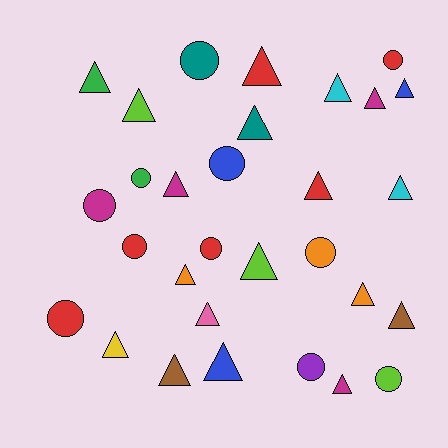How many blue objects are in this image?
There are 3 blue objects.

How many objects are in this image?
There are 30 objects.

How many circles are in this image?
There are 11 circles.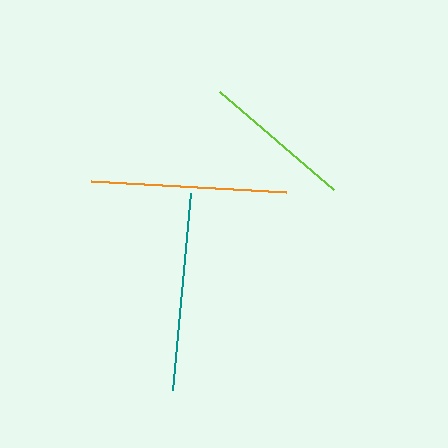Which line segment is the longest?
The teal line is the longest at approximately 198 pixels.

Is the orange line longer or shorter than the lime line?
The orange line is longer than the lime line.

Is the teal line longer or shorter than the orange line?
The teal line is longer than the orange line.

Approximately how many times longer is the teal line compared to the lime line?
The teal line is approximately 1.3 times the length of the lime line.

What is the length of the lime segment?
The lime segment is approximately 150 pixels long.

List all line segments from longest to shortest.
From longest to shortest: teal, orange, lime.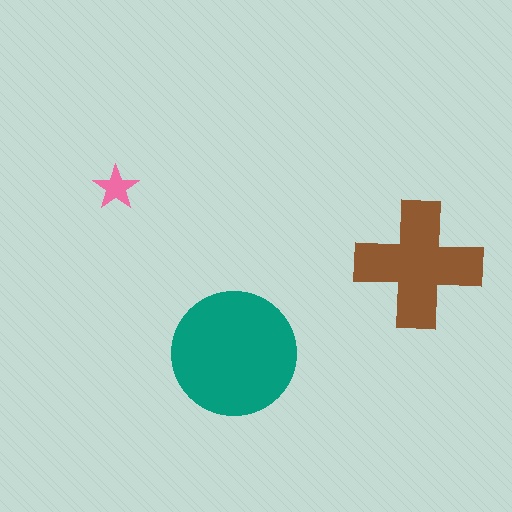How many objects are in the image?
There are 3 objects in the image.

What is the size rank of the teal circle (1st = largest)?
1st.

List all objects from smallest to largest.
The pink star, the brown cross, the teal circle.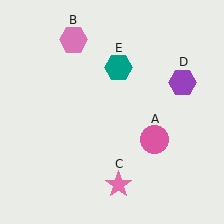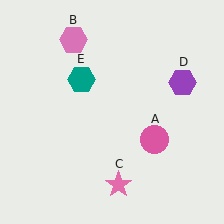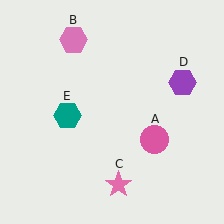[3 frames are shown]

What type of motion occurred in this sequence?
The teal hexagon (object E) rotated counterclockwise around the center of the scene.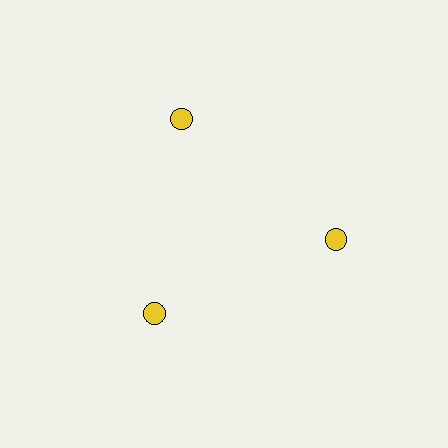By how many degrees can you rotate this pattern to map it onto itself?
The pattern maps onto itself every 120 degrees of rotation.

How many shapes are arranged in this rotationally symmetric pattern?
There are 3 shapes, arranged in 3 groups of 1.